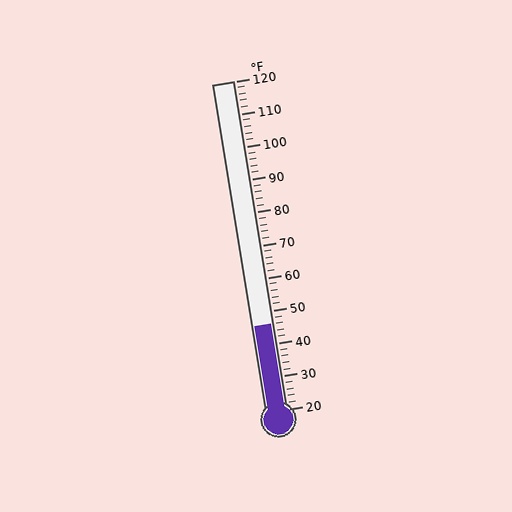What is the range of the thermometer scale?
The thermometer scale ranges from 20°F to 120°F.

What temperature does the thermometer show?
The thermometer shows approximately 46°F.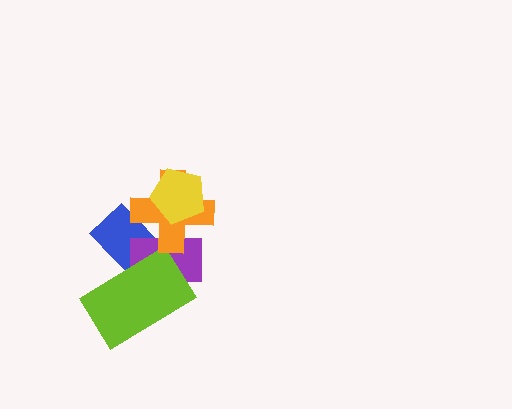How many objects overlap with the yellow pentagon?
1 object overlaps with the yellow pentagon.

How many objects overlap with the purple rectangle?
3 objects overlap with the purple rectangle.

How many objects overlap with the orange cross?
3 objects overlap with the orange cross.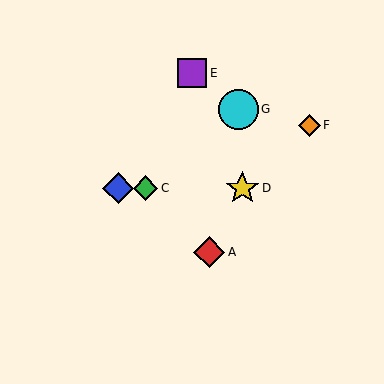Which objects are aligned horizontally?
Objects B, C, D are aligned horizontally.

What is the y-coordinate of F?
Object F is at y≈125.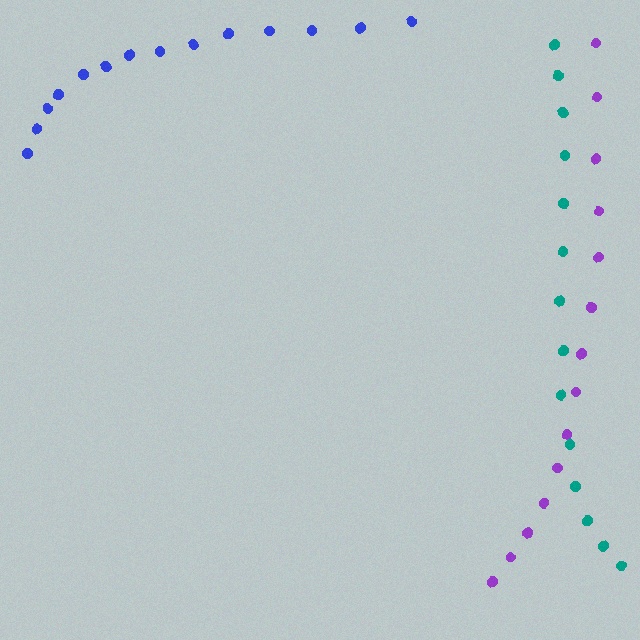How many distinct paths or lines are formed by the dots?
There are 3 distinct paths.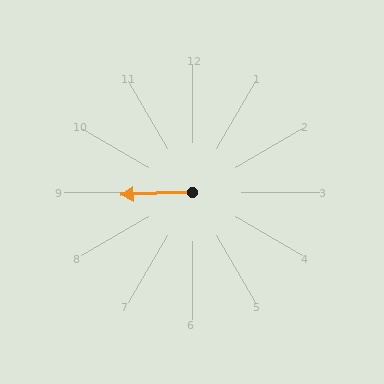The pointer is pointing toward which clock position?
Roughly 9 o'clock.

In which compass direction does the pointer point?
West.